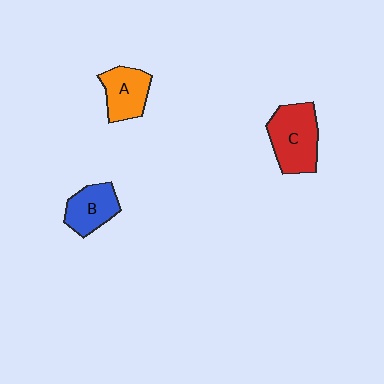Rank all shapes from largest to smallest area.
From largest to smallest: C (red), A (orange), B (blue).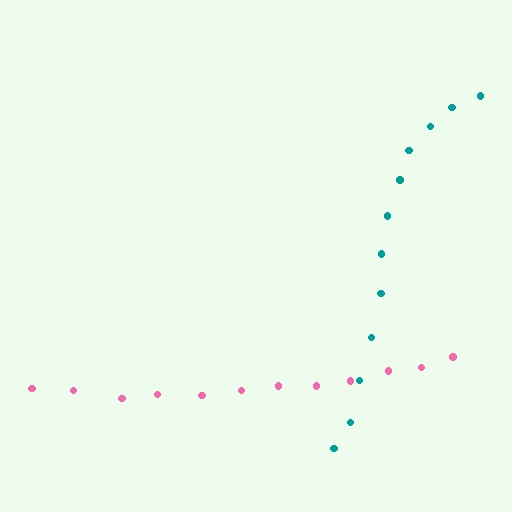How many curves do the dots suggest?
There are 2 distinct paths.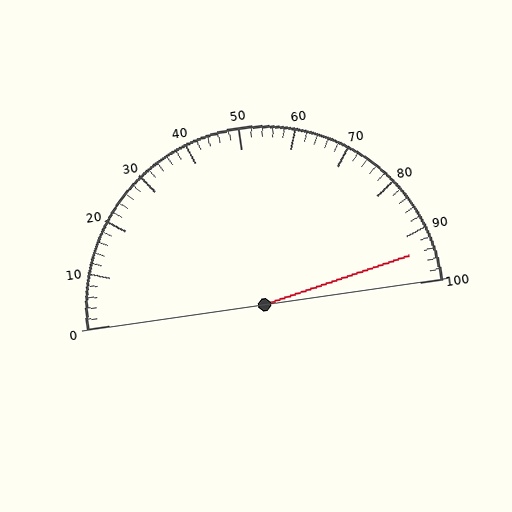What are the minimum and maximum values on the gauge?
The gauge ranges from 0 to 100.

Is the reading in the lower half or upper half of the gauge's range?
The reading is in the upper half of the range (0 to 100).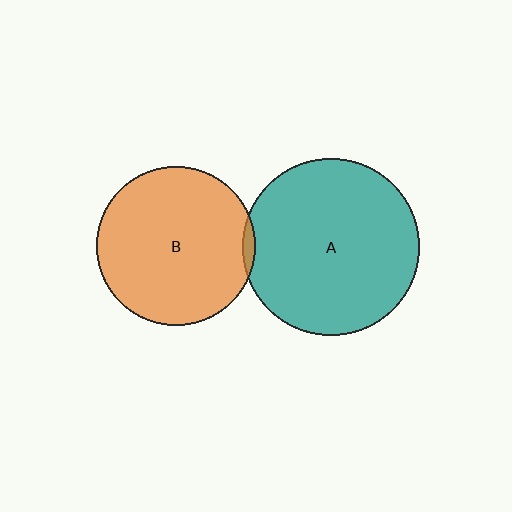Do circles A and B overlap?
Yes.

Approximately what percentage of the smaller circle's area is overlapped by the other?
Approximately 5%.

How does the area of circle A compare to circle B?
Approximately 1.2 times.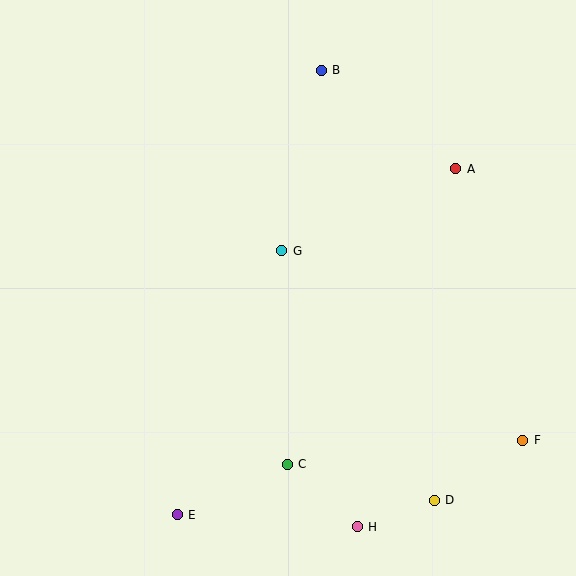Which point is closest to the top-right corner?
Point A is closest to the top-right corner.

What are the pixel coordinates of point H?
Point H is at (357, 527).